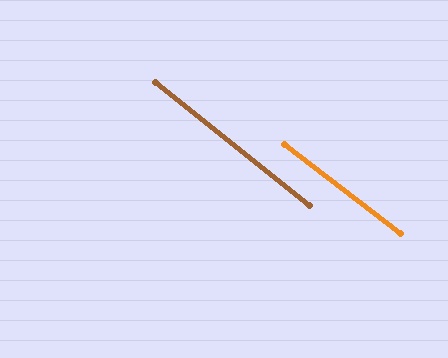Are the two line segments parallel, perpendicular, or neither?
Parallel — their directions differ by only 1.3°.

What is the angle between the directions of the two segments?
Approximately 1 degree.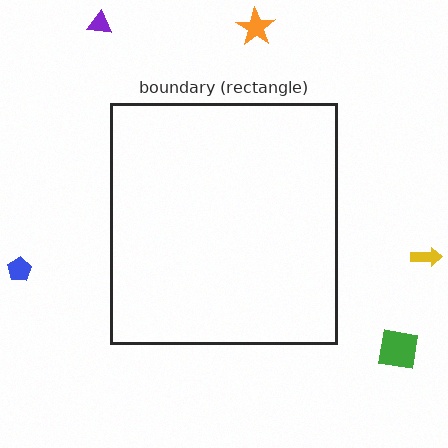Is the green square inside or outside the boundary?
Outside.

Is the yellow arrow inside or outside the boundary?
Outside.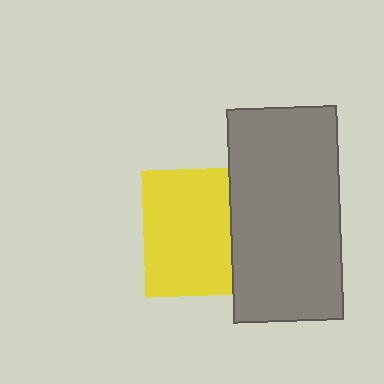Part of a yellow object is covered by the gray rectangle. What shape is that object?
It is a square.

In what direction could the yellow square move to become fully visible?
The yellow square could move left. That would shift it out from behind the gray rectangle entirely.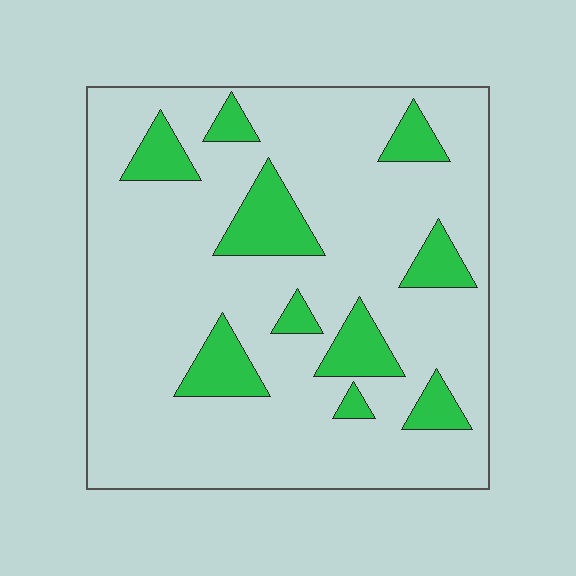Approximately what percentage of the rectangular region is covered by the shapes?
Approximately 15%.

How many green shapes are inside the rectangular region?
10.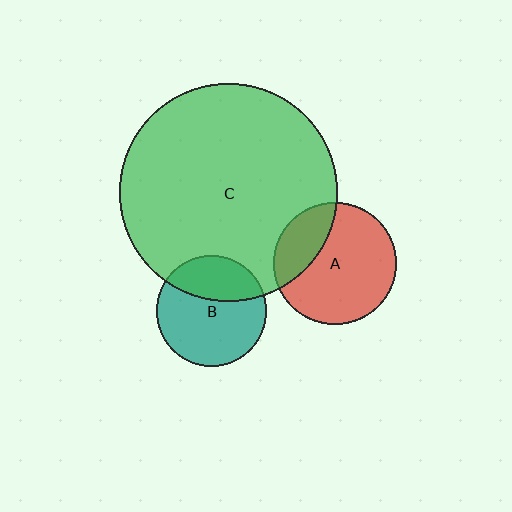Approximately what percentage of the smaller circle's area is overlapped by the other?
Approximately 35%.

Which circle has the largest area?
Circle C (green).